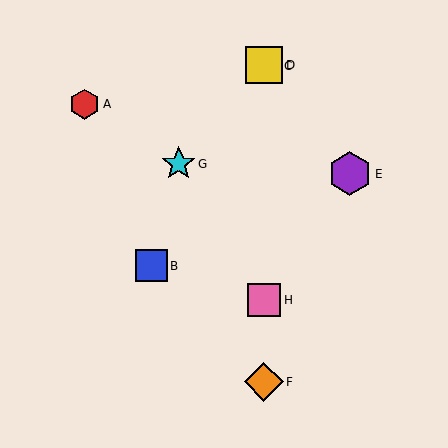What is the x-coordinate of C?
Object C is at x≈264.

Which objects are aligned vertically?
Objects C, D, F, H are aligned vertically.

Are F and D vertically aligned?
Yes, both are at x≈264.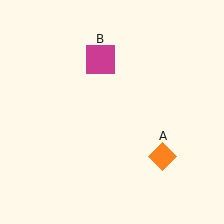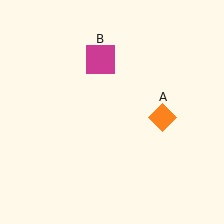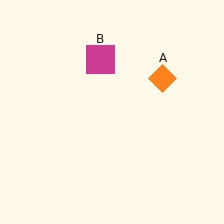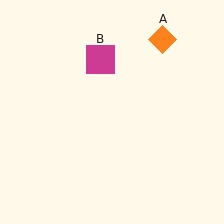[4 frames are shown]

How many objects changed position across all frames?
1 object changed position: orange diamond (object A).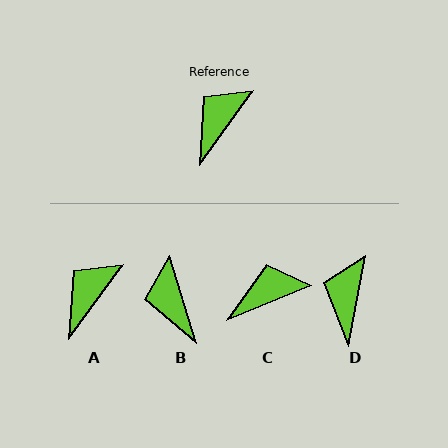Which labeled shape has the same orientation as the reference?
A.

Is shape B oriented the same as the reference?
No, it is off by about 54 degrees.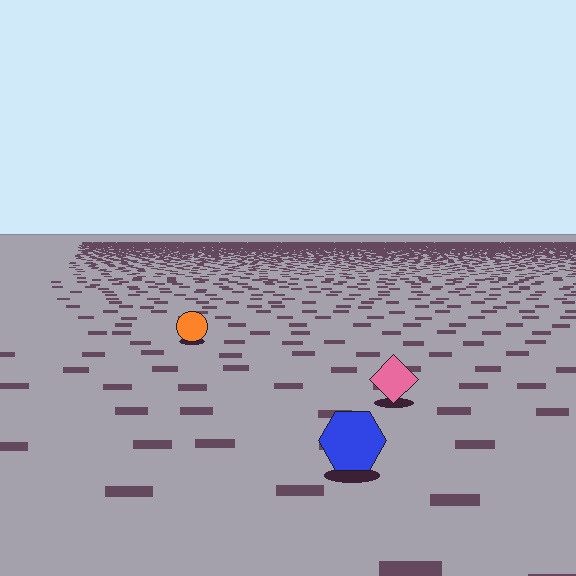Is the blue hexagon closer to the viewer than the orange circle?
Yes. The blue hexagon is closer — you can tell from the texture gradient: the ground texture is coarser near it.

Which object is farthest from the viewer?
The orange circle is farthest from the viewer. It appears smaller and the ground texture around it is denser.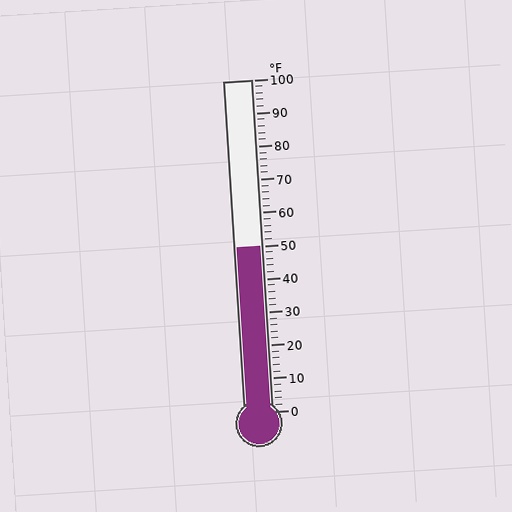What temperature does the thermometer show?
The thermometer shows approximately 50°F.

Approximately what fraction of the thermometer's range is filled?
The thermometer is filled to approximately 50% of its range.